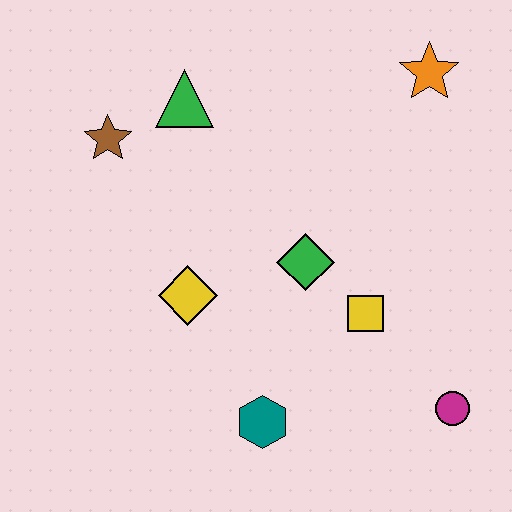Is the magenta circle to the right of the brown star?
Yes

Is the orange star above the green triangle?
Yes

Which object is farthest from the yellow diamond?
The orange star is farthest from the yellow diamond.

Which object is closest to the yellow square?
The green diamond is closest to the yellow square.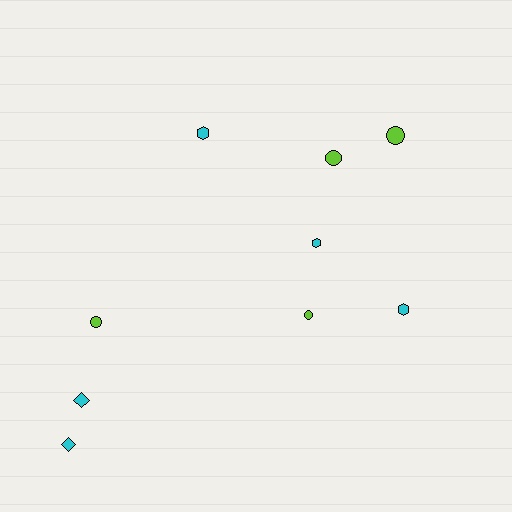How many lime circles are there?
There are 4 lime circles.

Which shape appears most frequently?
Circle, with 4 objects.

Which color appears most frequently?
Cyan, with 5 objects.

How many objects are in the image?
There are 9 objects.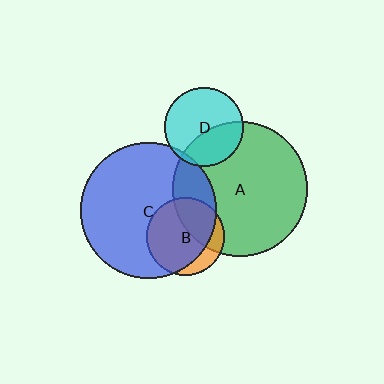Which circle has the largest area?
Circle A (green).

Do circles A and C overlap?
Yes.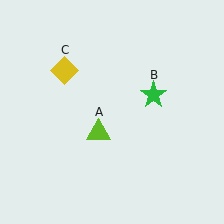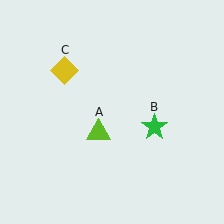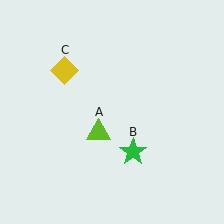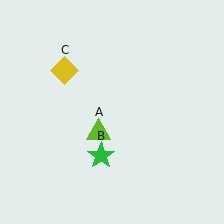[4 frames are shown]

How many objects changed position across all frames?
1 object changed position: green star (object B).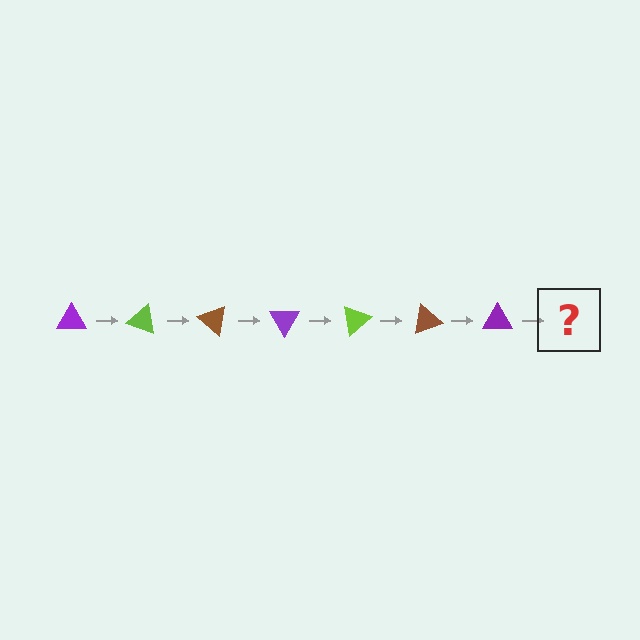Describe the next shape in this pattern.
It should be a lime triangle, rotated 140 degrees from the start.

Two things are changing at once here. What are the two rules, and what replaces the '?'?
The two rules are that it rotates 20 degrees each step and the color cycles through purple, lime, and brown. The '?' should be a lime triangle, rotated 140 degrees from the start.